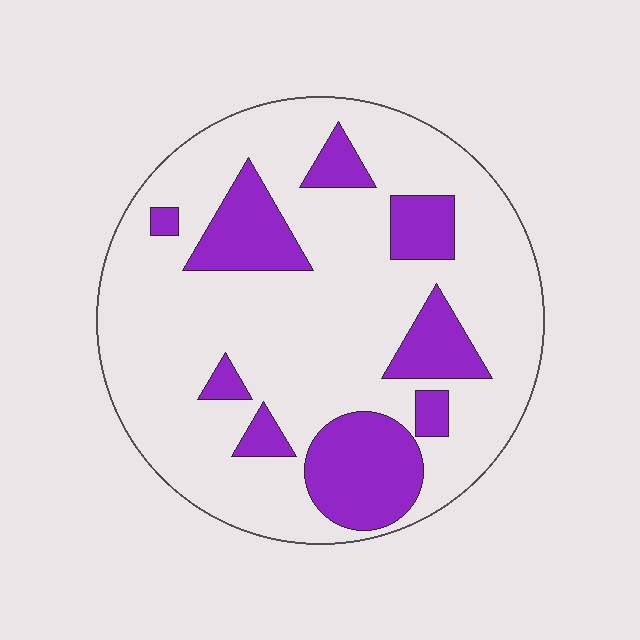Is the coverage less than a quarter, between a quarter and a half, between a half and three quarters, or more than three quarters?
Less than a quarter.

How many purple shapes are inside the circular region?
9.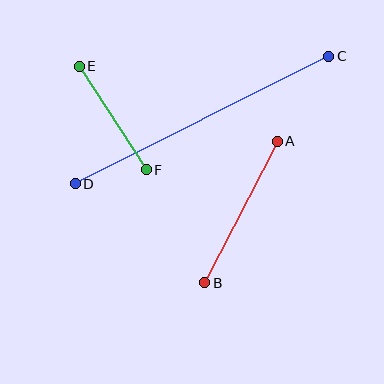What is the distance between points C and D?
The distance is approximately 284 pixels.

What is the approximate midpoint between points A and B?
The midpoint is at approximately (241, 212) pixels.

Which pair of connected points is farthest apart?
Points C and D are farthest apart.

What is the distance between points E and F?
The distance is approximately 123 pixels.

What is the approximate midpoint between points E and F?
The midpoint is at approximately (113, 118) pixels.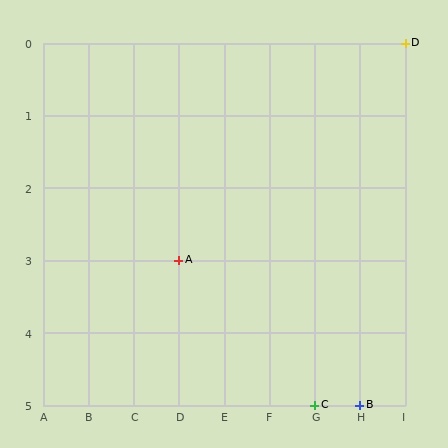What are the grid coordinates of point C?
Point C is at grid coordinates (G, 5).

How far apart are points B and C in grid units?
Points B and C are 1 column apart.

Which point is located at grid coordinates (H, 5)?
Point B is at (H, 5).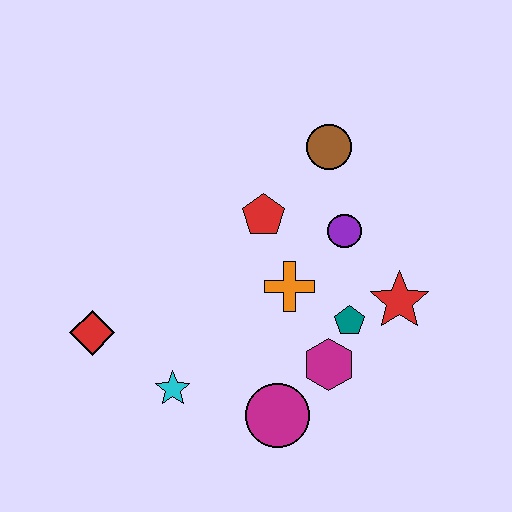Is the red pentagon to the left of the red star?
Yes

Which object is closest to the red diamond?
The cyan star is closest to the red diamond.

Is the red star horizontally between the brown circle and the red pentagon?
No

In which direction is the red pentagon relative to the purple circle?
The red pentagon is to the left of the purple circle.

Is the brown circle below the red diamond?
No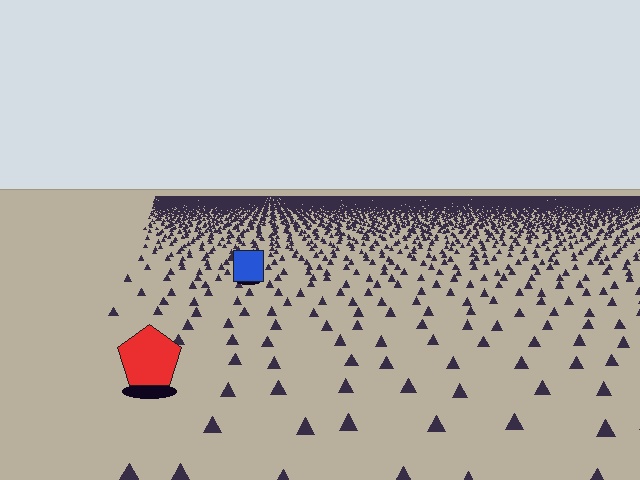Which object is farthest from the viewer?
The blue square is farthest from the viewer. It appears smaller and the ground texture around it is denser.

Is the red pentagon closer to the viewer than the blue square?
Yes. The red pentagon is closer — you can tell from the texture gradient: the ground texture is coarser near it.